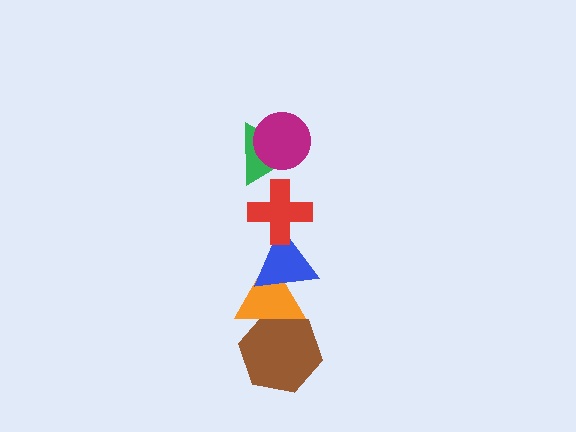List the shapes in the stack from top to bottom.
From top to bottom: the magenta circle, the green triangle, the red cross, the blue triangle, the orange triangle, the brown hexagon.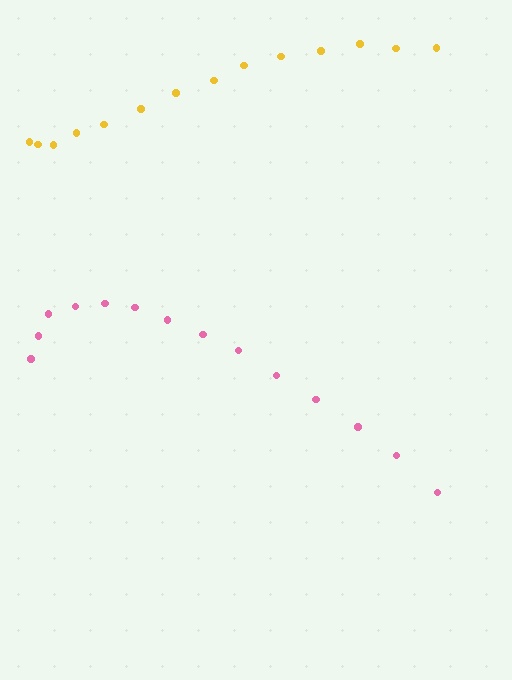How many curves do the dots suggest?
There are 2 distinct paths.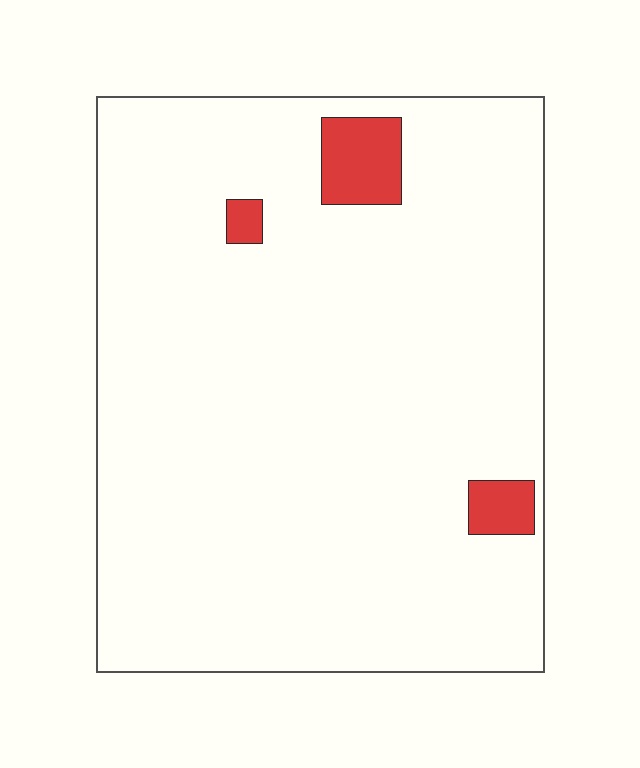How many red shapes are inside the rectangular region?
3.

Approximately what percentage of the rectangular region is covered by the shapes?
Approximately 5%.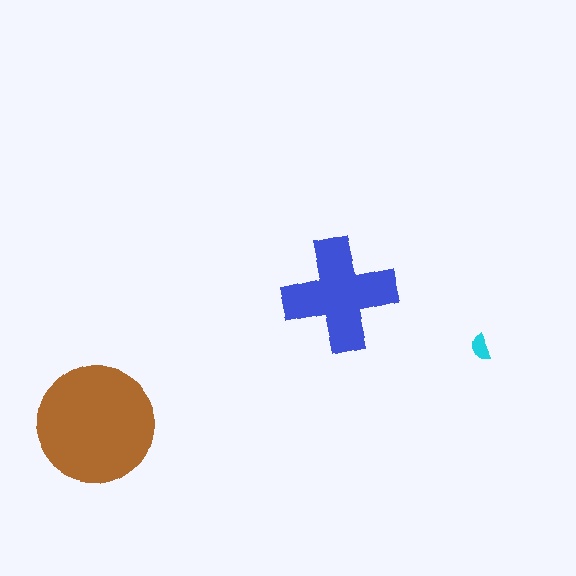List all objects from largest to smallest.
The brown circle, the blue cross, the cyan semicircle.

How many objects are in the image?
There are 3 objects in the image.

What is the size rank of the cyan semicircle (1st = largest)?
3rd.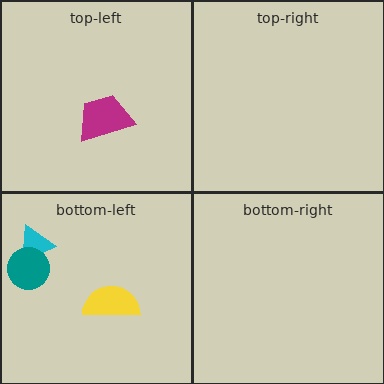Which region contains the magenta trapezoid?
The top-left region.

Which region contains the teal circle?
The bottom-left region.